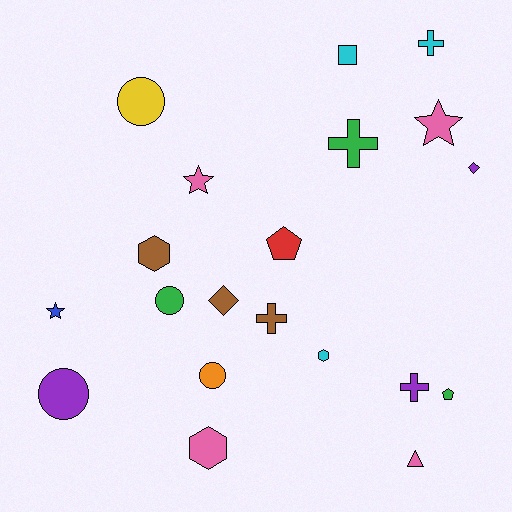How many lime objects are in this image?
There are no lime objects.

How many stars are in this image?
There are 3 stars.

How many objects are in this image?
There are 20 objects.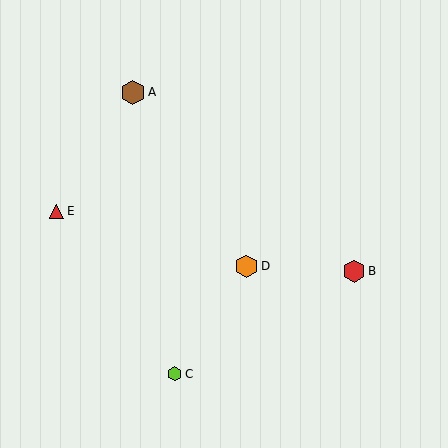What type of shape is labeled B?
Shape B is a red hexagon.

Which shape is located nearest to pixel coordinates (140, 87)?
The brown hexagon (labeled A) at (133, 93) is nearest to that location.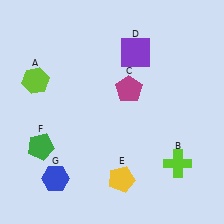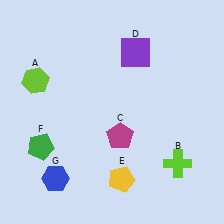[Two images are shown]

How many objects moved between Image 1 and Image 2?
1 object moved between the two images.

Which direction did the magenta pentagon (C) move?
The magenta pentagon (C) moved down.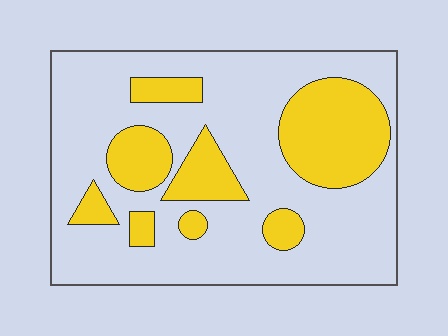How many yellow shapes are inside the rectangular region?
8.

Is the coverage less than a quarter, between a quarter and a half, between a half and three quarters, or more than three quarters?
Between a quarter and a half.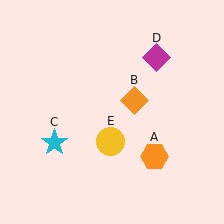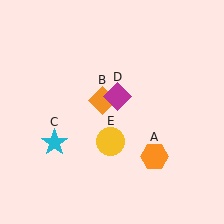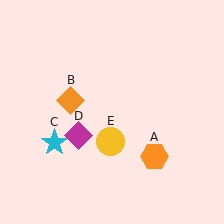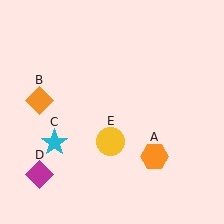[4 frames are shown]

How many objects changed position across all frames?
2 objects changed position: orange diamond (object B), magenta diamond (object D).